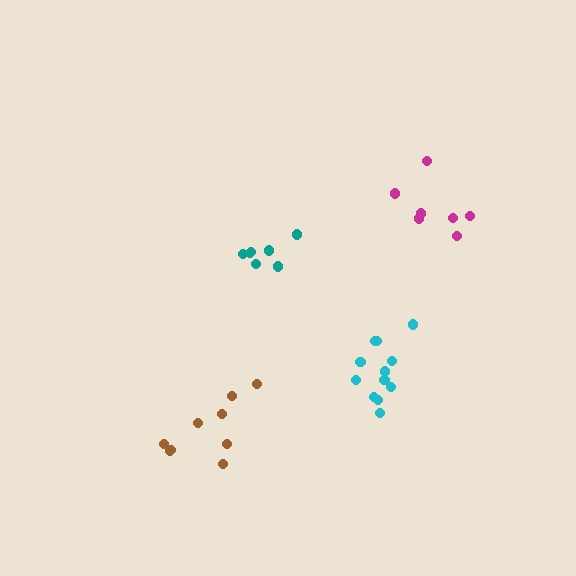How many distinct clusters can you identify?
There are 4 distinct clusters.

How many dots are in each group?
Group 1: 7 dots, Group 2: 9 dots, Group 3: 7 dots, Group 4: 12 dots (35 total).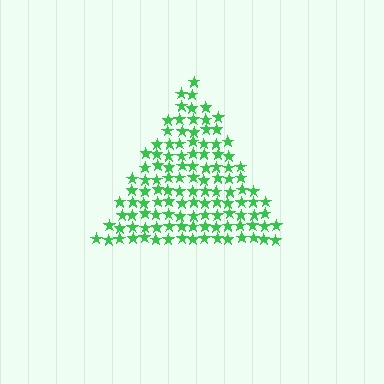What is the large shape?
The large shape is a triangle.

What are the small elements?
The small elements are stars.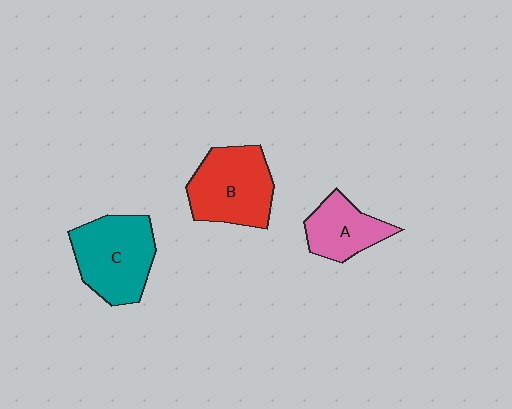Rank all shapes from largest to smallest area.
From largest to smallest: C (teal), B (red), A (pink).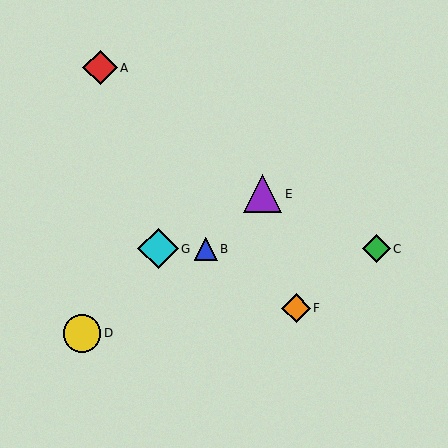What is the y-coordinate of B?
Object B is at y≈249.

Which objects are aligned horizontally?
Objects B, C, G are aligned horizontally.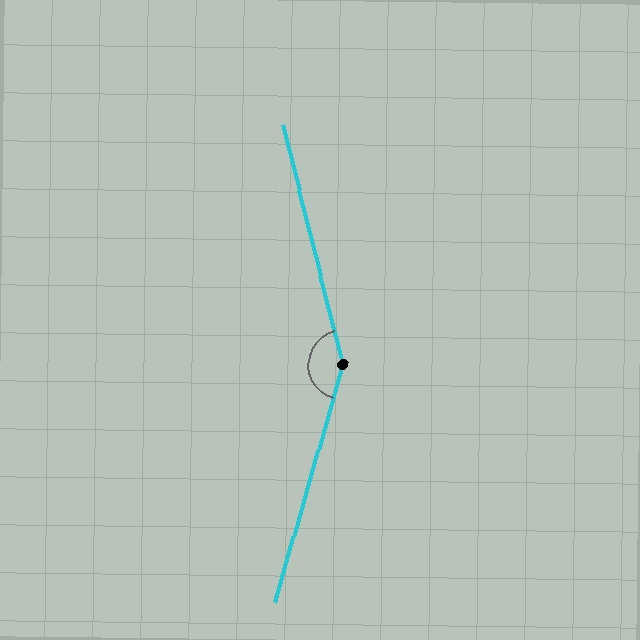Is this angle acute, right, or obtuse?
It is obtuse.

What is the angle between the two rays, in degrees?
Approximately 150 degrees.